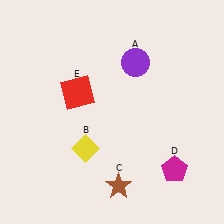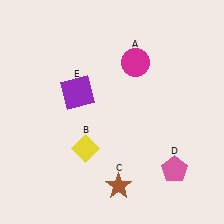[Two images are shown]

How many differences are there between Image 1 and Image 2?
There are 3 differences between the two images.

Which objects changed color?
A changed from purple to magenta. D changed from magenta to pink. E changed from red to purple.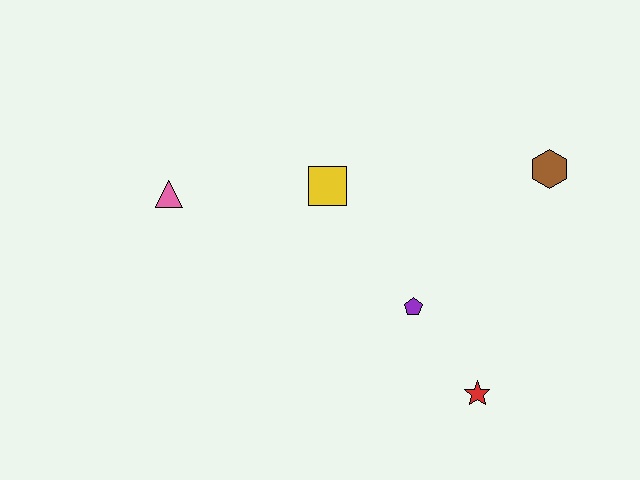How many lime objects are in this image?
There are no lime objects.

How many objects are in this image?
There are 5 objects.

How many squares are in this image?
There is 1 square.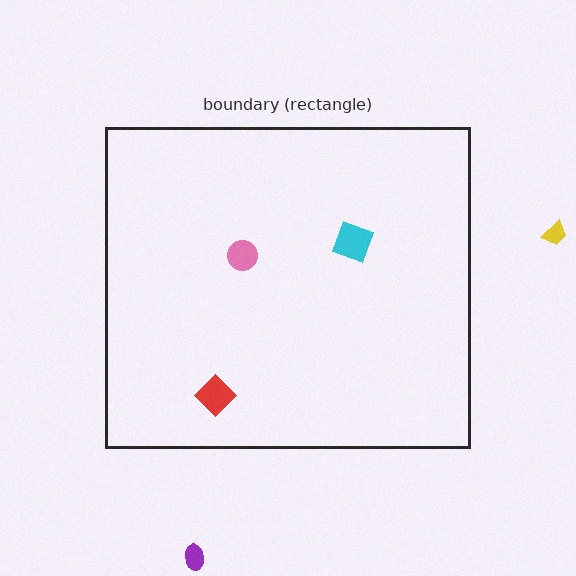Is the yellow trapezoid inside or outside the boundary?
Outside.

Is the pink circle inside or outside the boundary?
Inside.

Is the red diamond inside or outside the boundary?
Inside.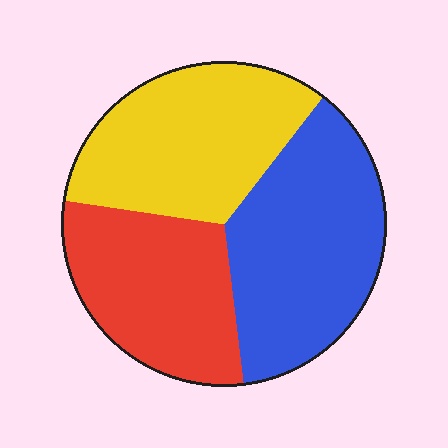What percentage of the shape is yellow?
Yellow takes up about one third (1/3) of the shape.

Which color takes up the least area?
Red, at roughly 30%.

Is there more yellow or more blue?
Blue.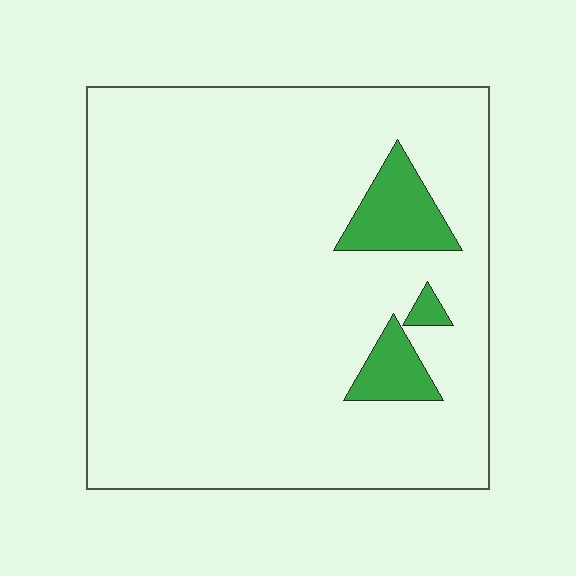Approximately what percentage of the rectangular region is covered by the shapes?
Approximately 10%.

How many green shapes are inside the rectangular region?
3.